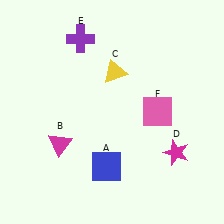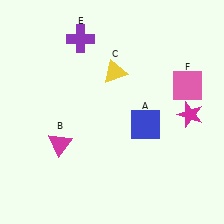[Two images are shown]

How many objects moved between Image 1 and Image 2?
3 objects moved between the two images.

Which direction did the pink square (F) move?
The pink square (F) moved right.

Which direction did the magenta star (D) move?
The magenta star (D) moved up.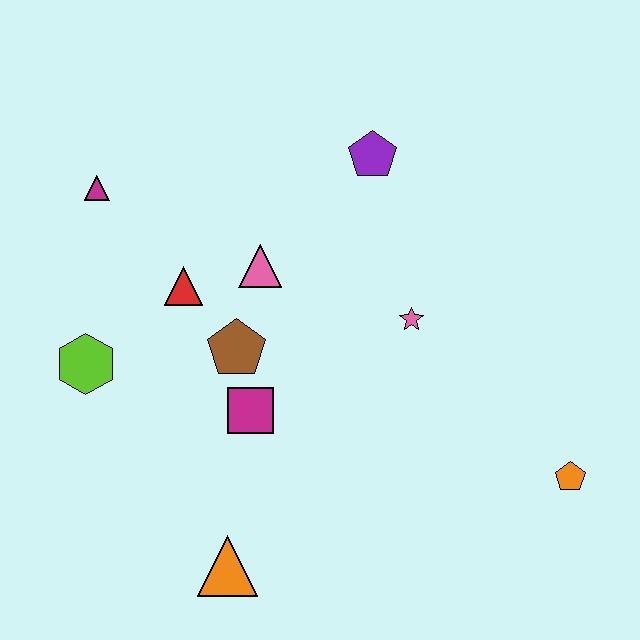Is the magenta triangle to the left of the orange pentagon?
Yes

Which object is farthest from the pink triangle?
The orange pentagon is farthest from the pink triangle.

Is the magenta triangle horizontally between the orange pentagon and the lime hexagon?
Yes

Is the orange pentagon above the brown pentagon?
No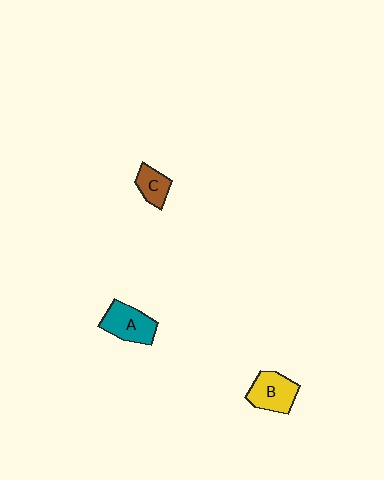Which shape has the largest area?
Shape A (teal).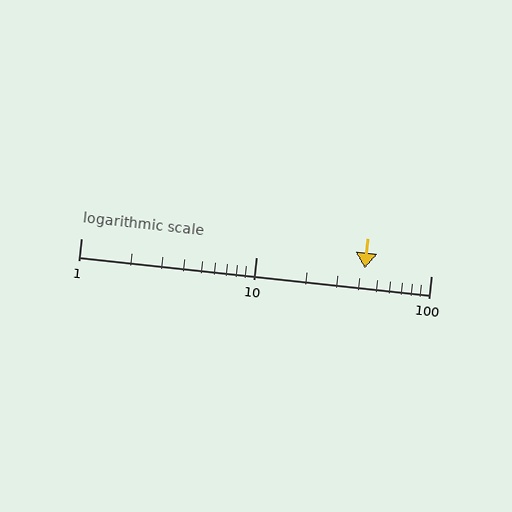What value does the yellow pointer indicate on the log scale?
The pointer indicates approximately 42.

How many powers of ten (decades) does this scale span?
The scale spans 2 decades, from 1 to 100.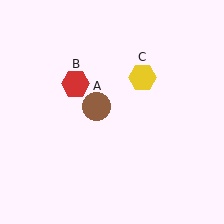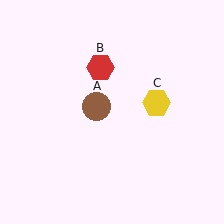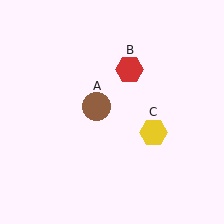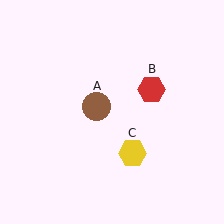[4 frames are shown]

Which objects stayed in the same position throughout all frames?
Brown circle (object A) remained stationary.